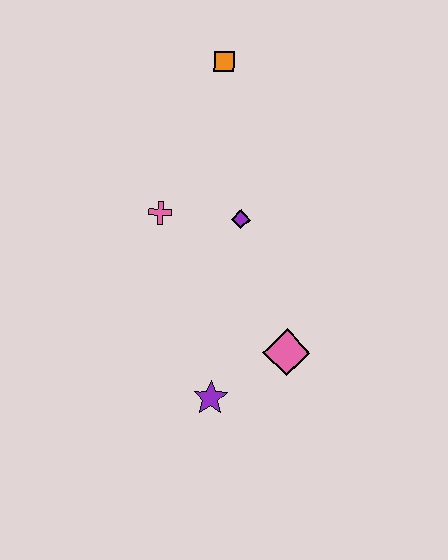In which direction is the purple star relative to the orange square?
The purple star is below the orange square.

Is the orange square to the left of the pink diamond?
Yes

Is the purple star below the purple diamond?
Yes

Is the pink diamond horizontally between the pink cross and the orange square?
No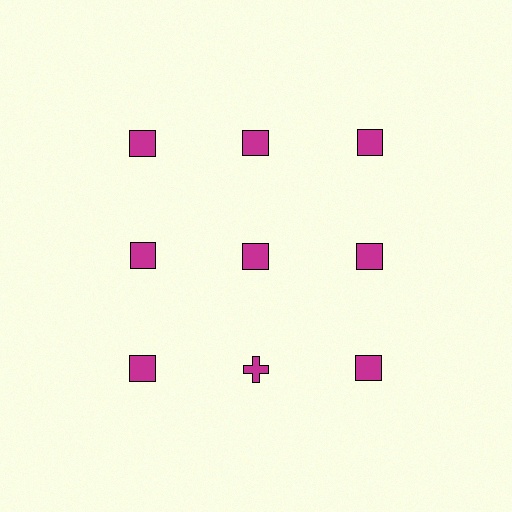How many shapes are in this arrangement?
There are 9 shapes arranged in a grid pattern.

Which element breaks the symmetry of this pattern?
The magenta cross in the third row, second from left column breaks the symmetry. All other shapes are magenta squares.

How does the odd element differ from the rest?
It has a different shape: cross instead of square.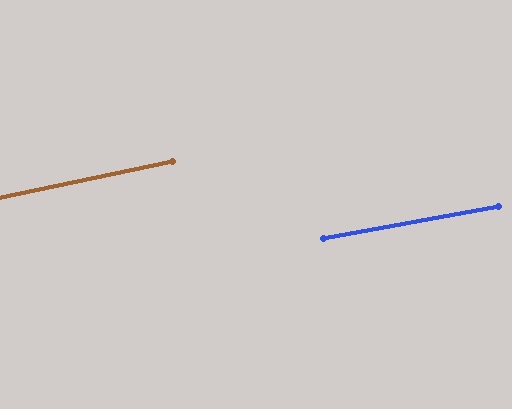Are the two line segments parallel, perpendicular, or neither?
Parallel — their directions differ by only 1.6°.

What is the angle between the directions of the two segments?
Approximately 2 degrees.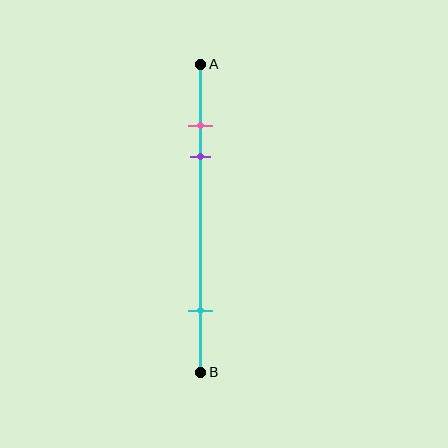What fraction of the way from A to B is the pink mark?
The pink mark is approximately 20% (0.2) of the way from A to B.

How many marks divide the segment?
There are 3 marks dividing the segment.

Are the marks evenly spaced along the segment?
No, the marks are not evenly spaced.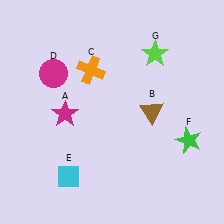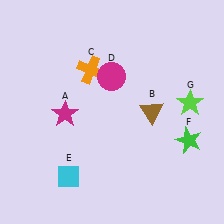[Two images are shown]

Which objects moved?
The objects that moved are: the magenta circle (D), the lime star (G).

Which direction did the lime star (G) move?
The lime star (G) moved down.